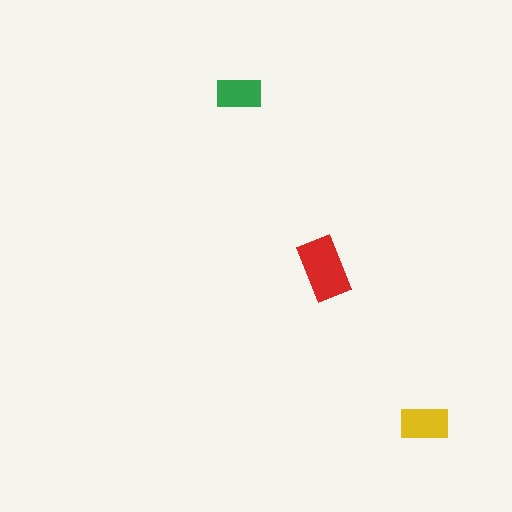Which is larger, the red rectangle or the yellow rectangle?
The red one.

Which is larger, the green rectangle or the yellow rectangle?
The yellow one.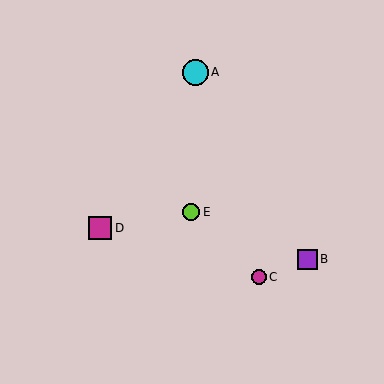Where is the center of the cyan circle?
The center of the cyan circle is at (195, 72).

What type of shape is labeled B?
Shape B is a purple square.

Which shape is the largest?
The cyan circle (labeled A) is the largest.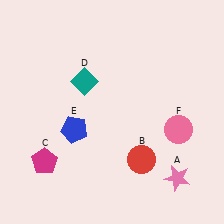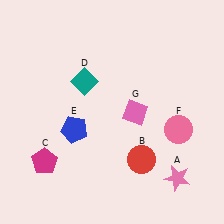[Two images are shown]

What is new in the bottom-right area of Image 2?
A pink diamond (G) was added in the bottom-right area of Image 2.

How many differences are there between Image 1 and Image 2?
There is 1 difference between the two images.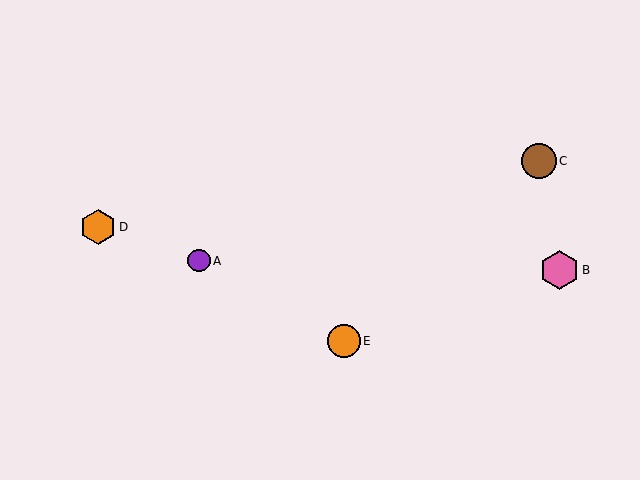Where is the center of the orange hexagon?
The center of the orange hexagon is at (98, 227).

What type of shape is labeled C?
Shape C is a brown circle.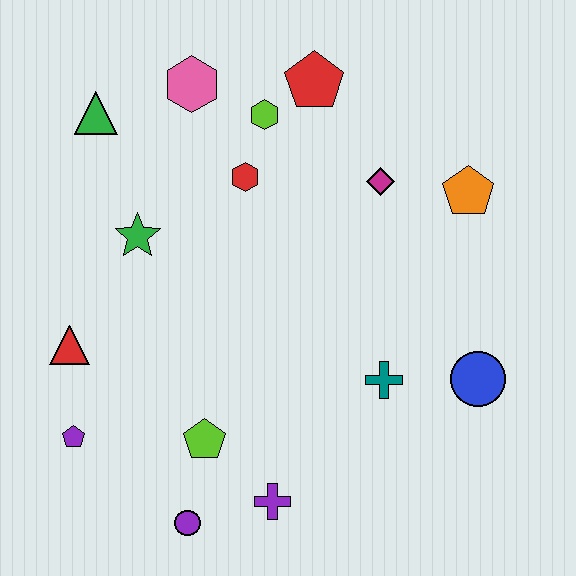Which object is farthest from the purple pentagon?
The orange pentagon is farthest from the purple pentagon.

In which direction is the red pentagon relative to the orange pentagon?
The red pentagon is to the left of the orange pentagon.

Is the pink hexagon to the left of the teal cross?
Yes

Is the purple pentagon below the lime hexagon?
Yes